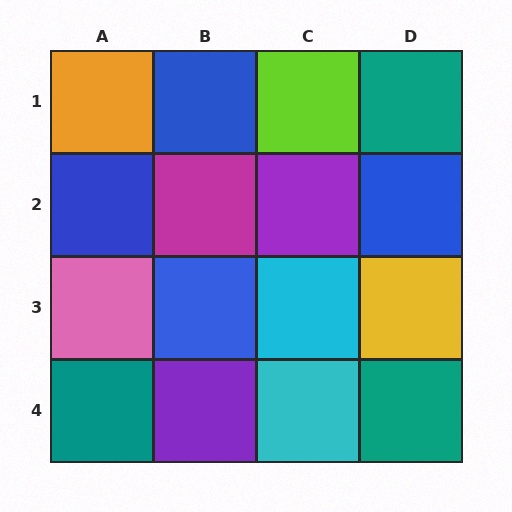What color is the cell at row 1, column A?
Orange.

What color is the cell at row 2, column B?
Magenta.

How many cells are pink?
1 cell is pink.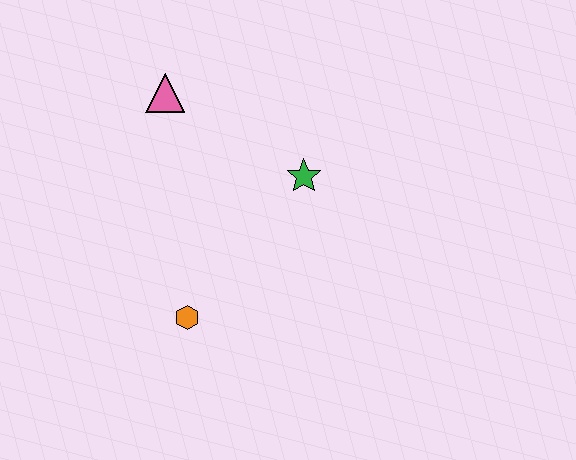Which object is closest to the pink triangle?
The green star is closest to the pink triangle.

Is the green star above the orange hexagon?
Yes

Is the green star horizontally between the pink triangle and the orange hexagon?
No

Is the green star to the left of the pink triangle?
No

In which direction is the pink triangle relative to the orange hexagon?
The pink triangle is above the orange hexagon.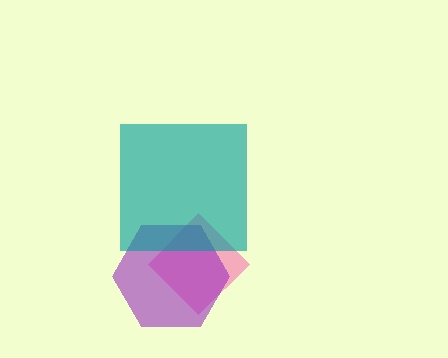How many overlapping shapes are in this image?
There are 3 overlapping shapes in the image.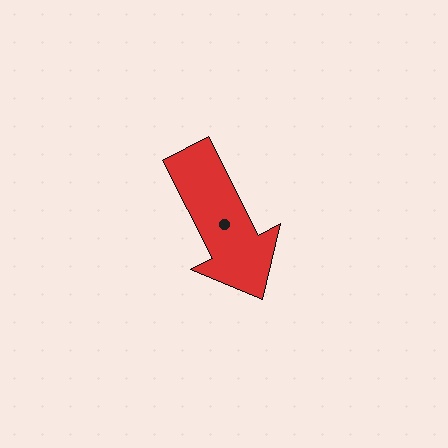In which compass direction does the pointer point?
Southeast.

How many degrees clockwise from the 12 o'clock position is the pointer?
Approximately 153 degrees.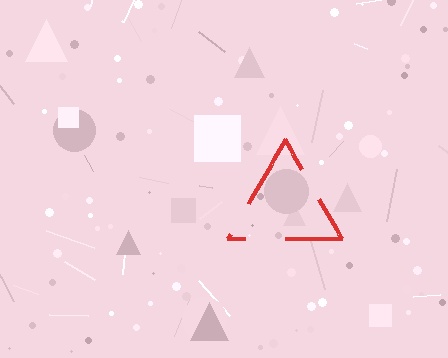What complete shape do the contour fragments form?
The contour fragments form a triangle.